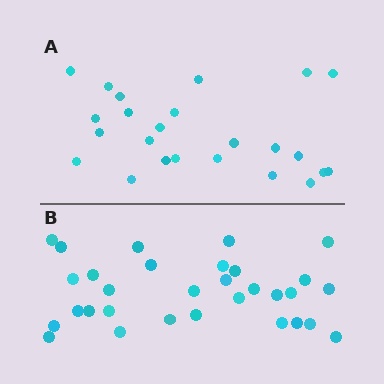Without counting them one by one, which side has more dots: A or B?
Region B (the bottom region) has more dots.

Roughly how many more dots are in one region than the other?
Region B has roughly 8 or so more dots than region A.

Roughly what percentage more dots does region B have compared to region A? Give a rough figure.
About 30% more.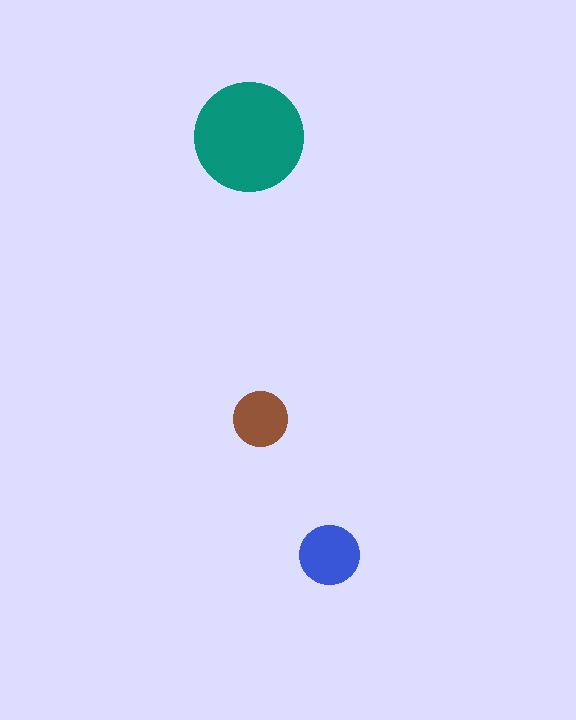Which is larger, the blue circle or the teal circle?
The teal one.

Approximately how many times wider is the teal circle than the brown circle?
About 2 times wider.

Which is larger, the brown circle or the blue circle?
The blue one.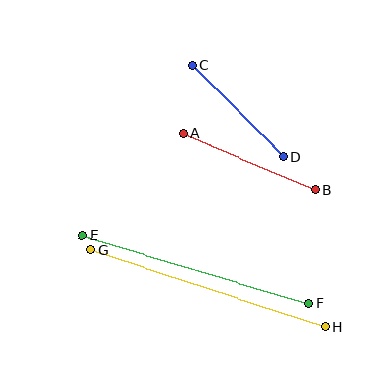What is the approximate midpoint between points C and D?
The midpoint is at approximately (238, 111) pixels.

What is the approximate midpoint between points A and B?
The midpoint is at approximately (249, 162) pixels.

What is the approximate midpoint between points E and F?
The midpoint is at approximately (195, 269) pixels.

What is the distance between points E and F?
The distance is approximately 236 pixels.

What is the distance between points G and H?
The distance is approximately 246 pixels.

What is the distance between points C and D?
The distance is approximately 129 pixels.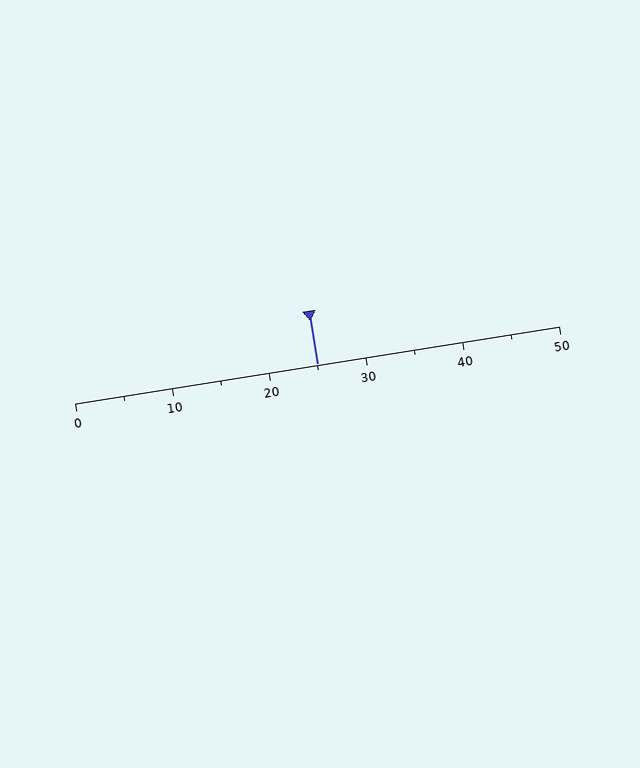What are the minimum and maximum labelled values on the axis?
The axis runs from 0 to 50.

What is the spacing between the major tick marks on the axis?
The major ticks are spaced 10 apart.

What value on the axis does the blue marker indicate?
The marker indicates approximately 25.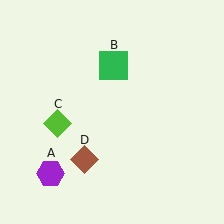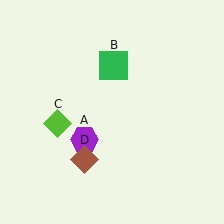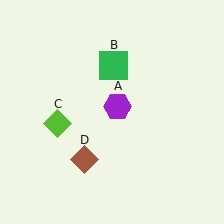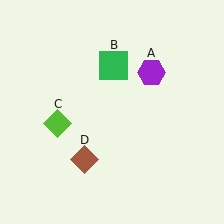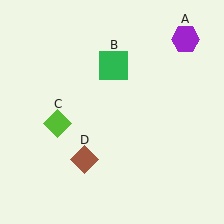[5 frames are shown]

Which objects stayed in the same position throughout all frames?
Green square (object B) and lime diamond (object C) and brown diamond (object D) remained stationary.